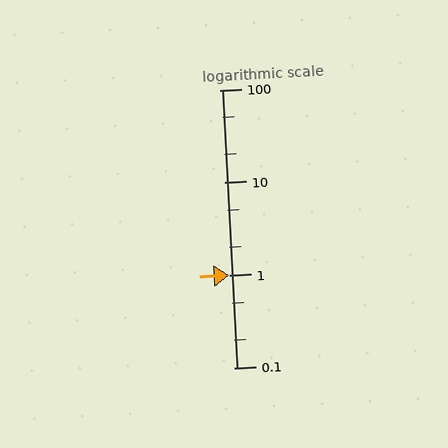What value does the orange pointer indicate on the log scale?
The pointer indicates approximately 1.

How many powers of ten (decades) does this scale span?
The scale spans 3 decades, from 0.1 to 100.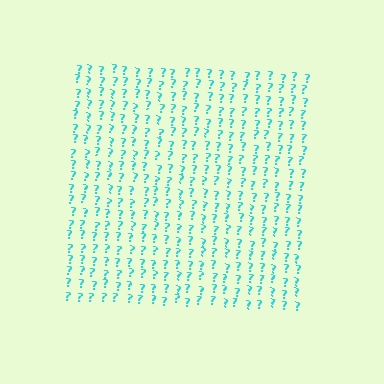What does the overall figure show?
The overall figure shows a square.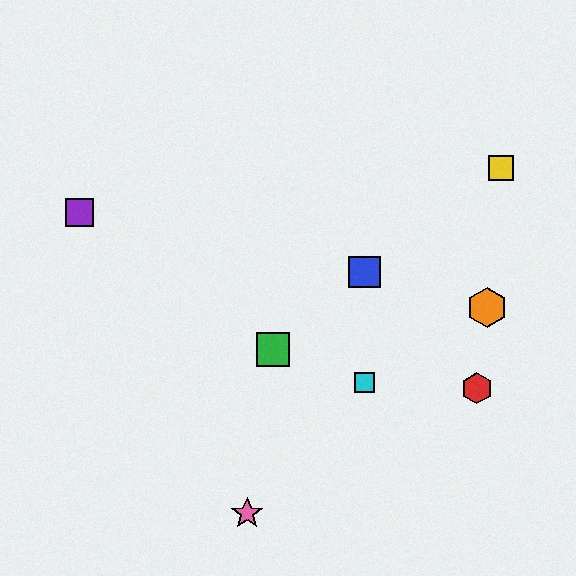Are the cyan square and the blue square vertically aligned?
Yes, both are at x≈365.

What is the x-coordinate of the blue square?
The blue square is at x≈365.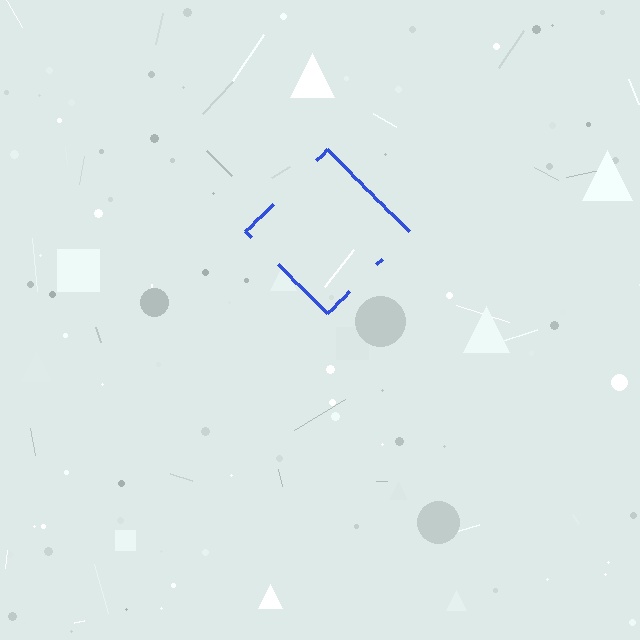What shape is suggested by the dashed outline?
The dashed outline suggests a diamond.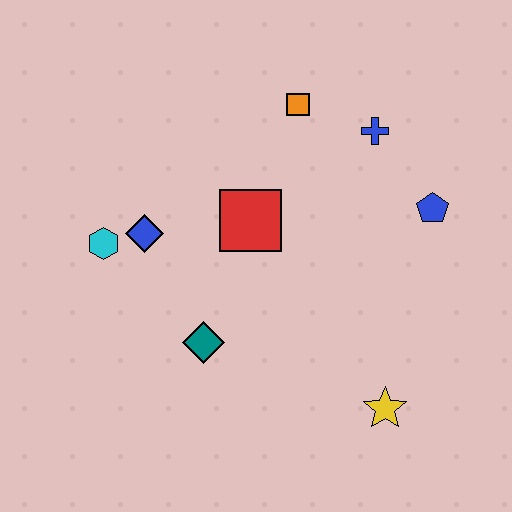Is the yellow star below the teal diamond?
Yes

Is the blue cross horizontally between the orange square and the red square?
No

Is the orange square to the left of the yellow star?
Yes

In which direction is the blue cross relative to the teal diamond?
The blue cross is above the teal diamond.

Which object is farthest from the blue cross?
The cyan hexagon is farthest from the blue cross.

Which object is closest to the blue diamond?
The cyan hexagon is closest to the blue diamond.